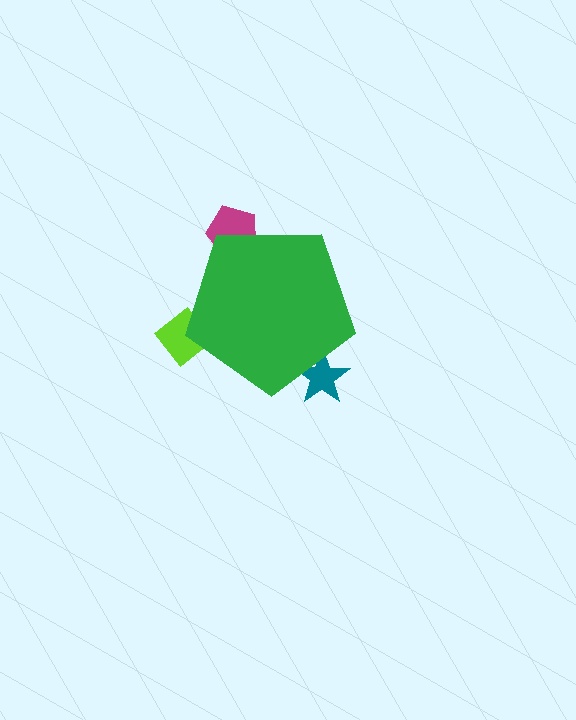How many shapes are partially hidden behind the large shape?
3 shapes are partially hidden.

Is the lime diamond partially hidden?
Yes, the lime diamond is partially hidden behind the green pentagon.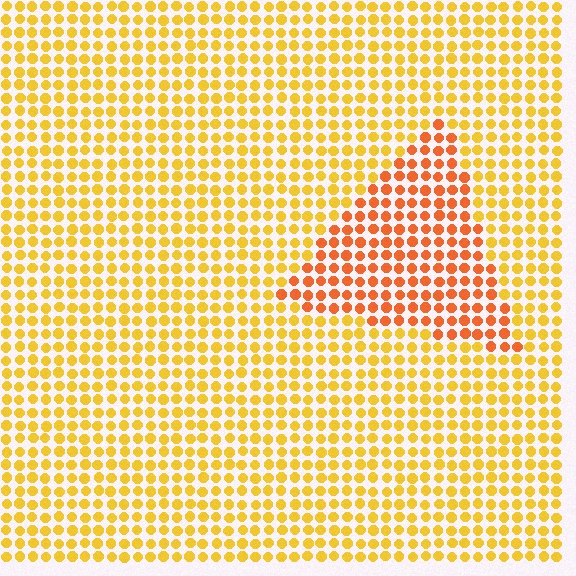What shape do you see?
I see a triangle.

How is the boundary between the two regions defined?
The boundary is defined purely by a slight shift in hue (about 30 degrees). Spacing, size, and orientation are identical on both sides.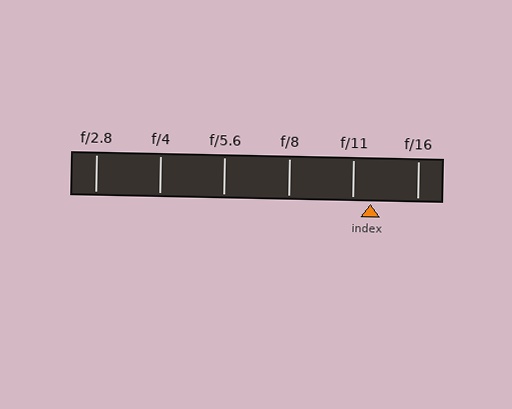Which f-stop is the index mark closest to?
The index mark is closest to f/11.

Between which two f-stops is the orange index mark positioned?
The index mark is between f/11 and f/16.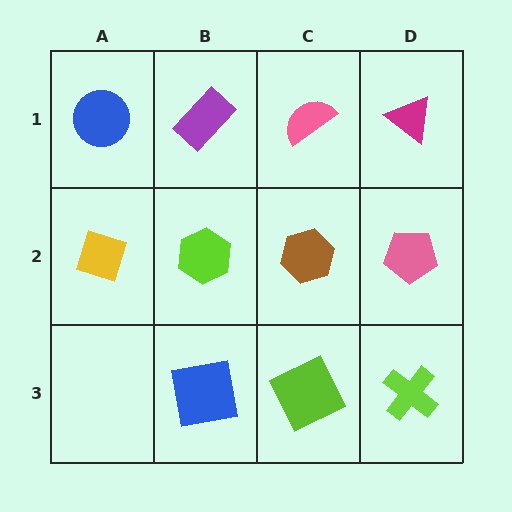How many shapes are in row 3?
3 shapes.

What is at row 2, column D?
A pink pentagon.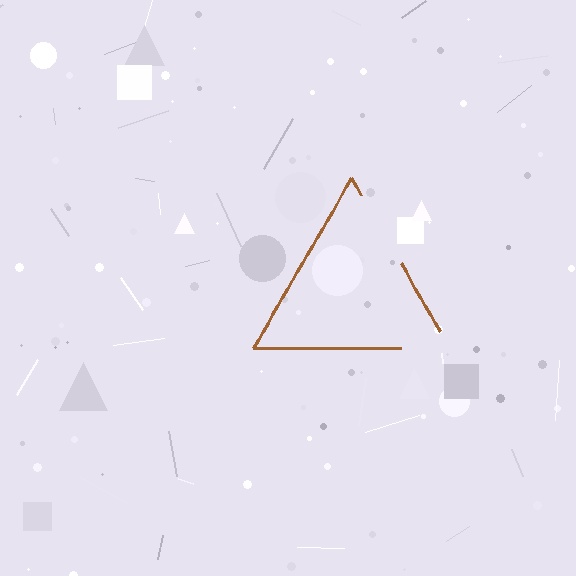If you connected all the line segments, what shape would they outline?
They would outline a triangle.